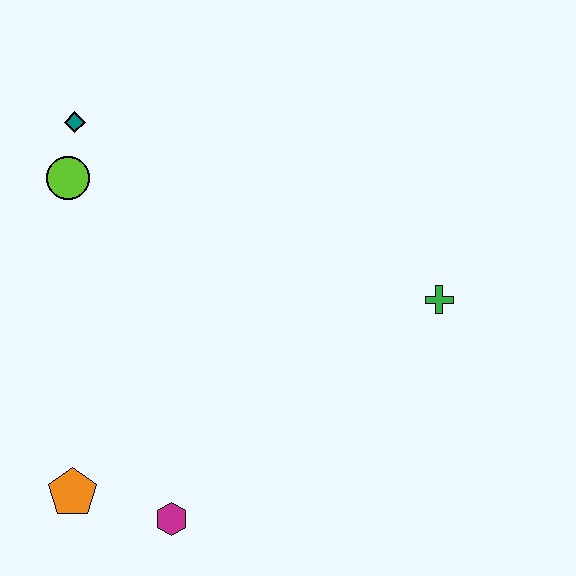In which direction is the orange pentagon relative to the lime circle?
The orange pentagon is below the lime circle.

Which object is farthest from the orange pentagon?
The green cross is farthest from the orange pentagon.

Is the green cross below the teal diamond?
Yes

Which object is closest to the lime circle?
The teal diamond is closest to the lime circle.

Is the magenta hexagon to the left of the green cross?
Yes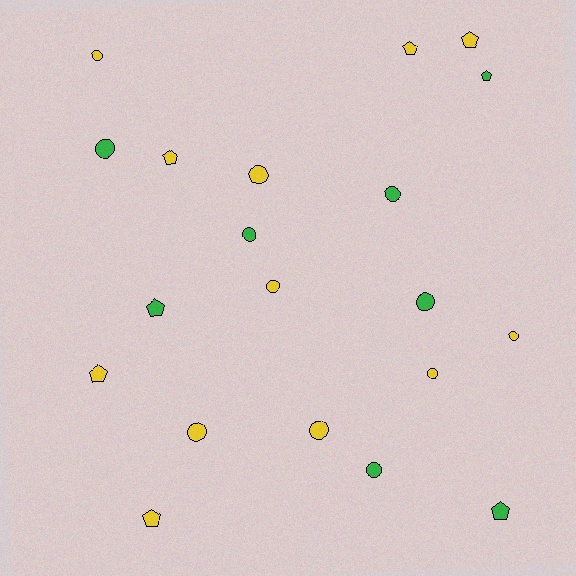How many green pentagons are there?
There are 3 green pentagons.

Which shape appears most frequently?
Circle, with 12 objects.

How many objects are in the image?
There are 20 objects.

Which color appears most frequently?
Yellow, with 12 objects.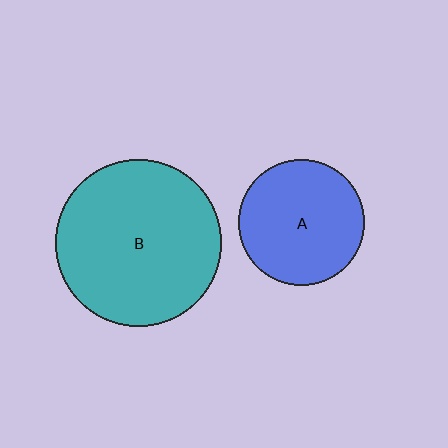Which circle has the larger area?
Circle B (teal).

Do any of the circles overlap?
No, none of the circles overlap.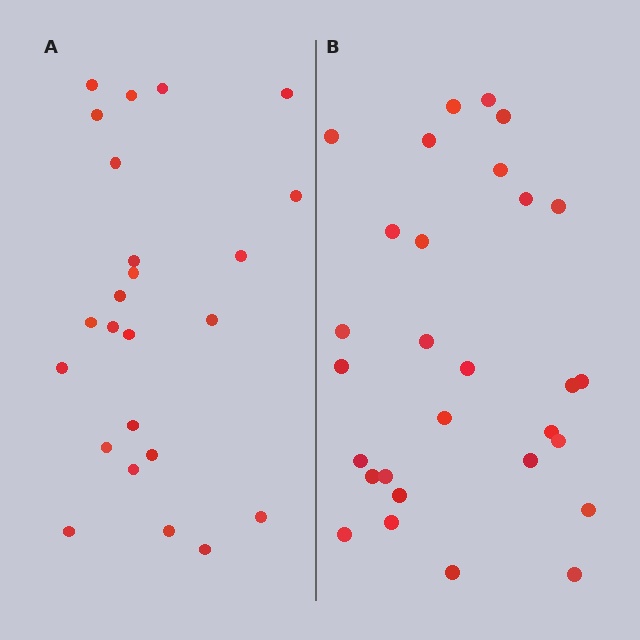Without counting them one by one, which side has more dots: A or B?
Region B (the right region) has more dots.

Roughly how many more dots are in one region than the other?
Region B has about 5 more dots than region A.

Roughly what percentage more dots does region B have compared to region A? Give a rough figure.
About 20% more.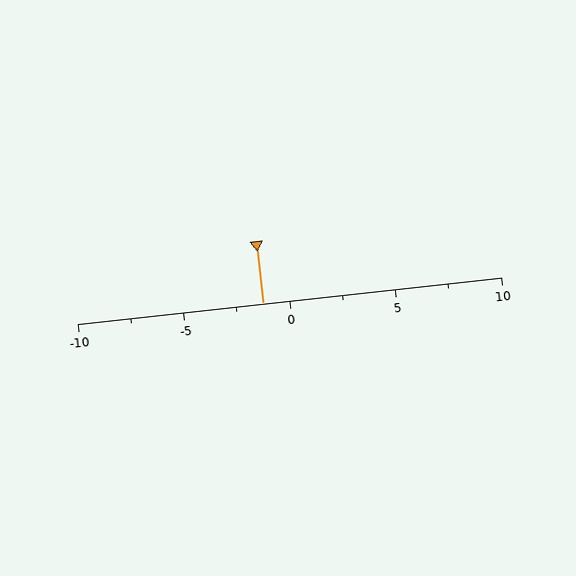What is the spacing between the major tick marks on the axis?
The major ticks are spaced 5 apart.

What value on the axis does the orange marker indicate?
The marker indicates approximately -1.2.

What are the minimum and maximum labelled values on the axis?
The axis runs from -10 to 10.